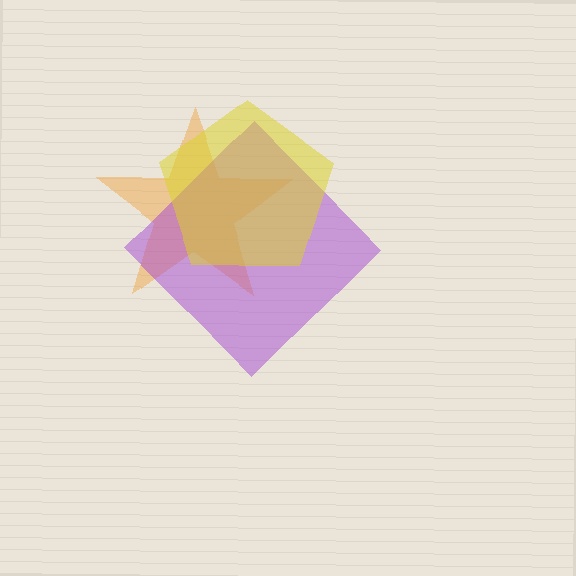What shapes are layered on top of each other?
The layered shapes are: an orange star, a purple diamond, a yellow pentagon.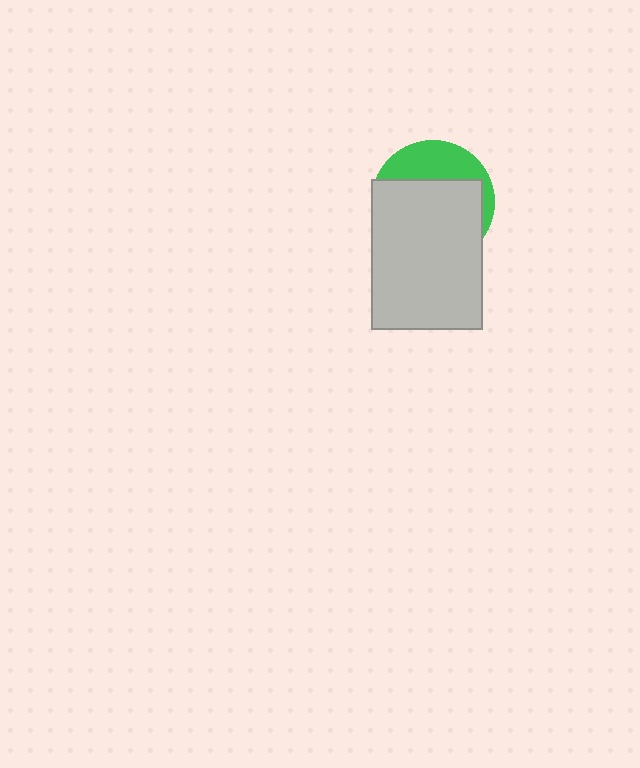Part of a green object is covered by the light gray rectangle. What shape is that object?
It is a circle.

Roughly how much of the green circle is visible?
A small part of it is visible (roughly 32%).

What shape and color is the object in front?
The object in front is a light gray rectangle.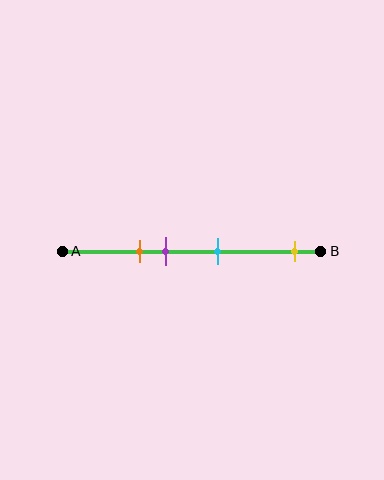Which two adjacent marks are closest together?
The orange and purple marks are the closest adjacent pair.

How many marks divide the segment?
There are 4 marks dividing the segment.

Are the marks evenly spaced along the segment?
No, the marks are not evenly spaced.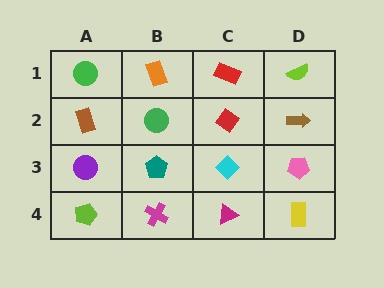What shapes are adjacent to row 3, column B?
A green circle (row 2, column B), a magenta cross (row 4, column B), a purple circle (row 3, column A), a cyan diamond (row 3, column C).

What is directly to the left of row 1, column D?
A red rectangle.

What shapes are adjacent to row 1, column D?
A brown arrow (row 2, column D), a red rectangle (row 1, column C).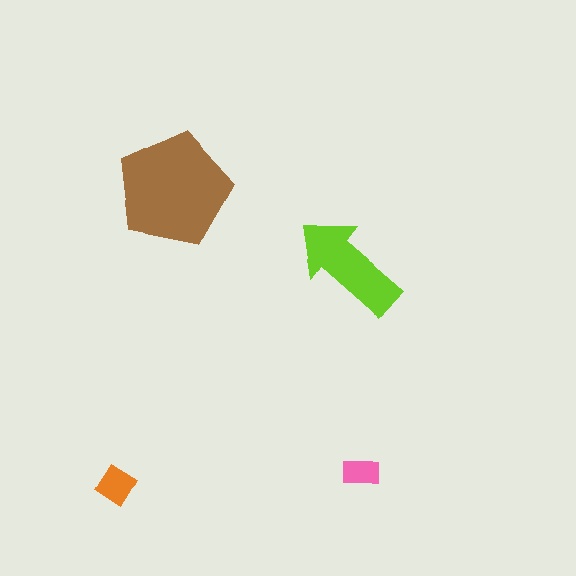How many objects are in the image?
There are 4 objects in the image.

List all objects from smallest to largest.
The pink rectangle, the orange diamond, the lime arrow, the brown pentagon.